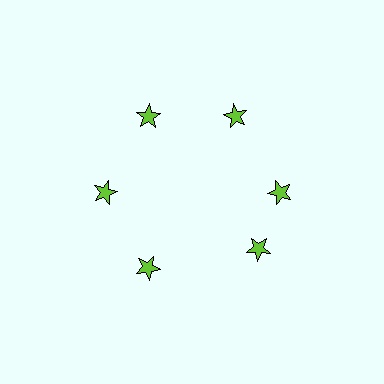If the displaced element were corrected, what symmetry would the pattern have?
It would have 6-fold rotational symmetry — the pattern would map onto itself every 60 degrees.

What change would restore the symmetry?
The symmetry would be restored by rotating it back into even spacing with its neighbors so that all 6 stars sit at equal angles and equal distance from the center.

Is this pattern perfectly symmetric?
No. The 6 lime stars are arranged in a ring, but one element near the 5 o'clock position is rotated out of alignment along the ring, breaking the 6-fold rotational symmetry.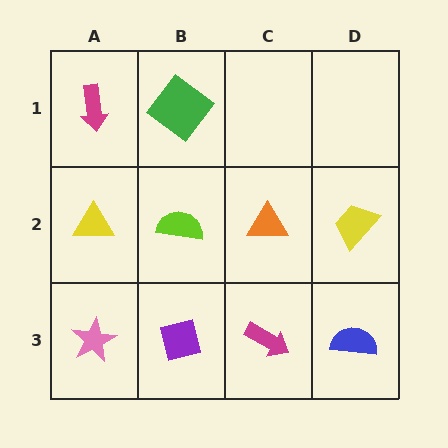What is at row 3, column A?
A pink star.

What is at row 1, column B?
A green diamond.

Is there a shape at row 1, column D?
No, that cell is empty.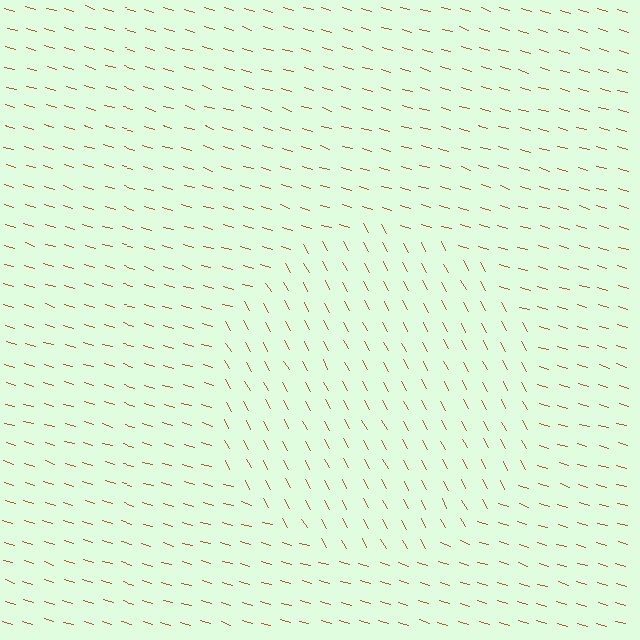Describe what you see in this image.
The image is filled with small brown line segments. A circle region in the image has lines oriented differently from the surrounding lines, creating a visible texture boundary.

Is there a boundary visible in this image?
Yes, there is a texture boundary formed by a change in line orientation.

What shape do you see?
I see a circle.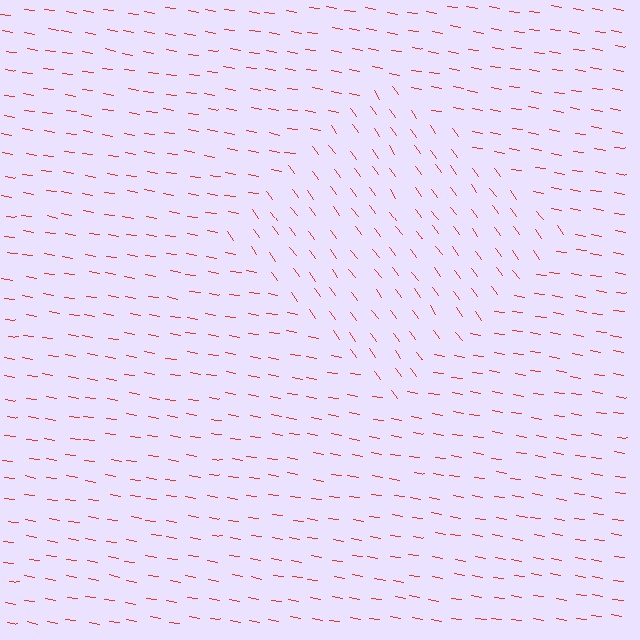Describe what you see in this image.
The image is filled with small red line segments. A diamond region in the image has lines oriented differently from the surrounding lines, creating a visible texture boundary.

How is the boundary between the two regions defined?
The boundary is defined purely by a change in line orientation (approximately 45 degrees difference). All lines are the same color and thickness.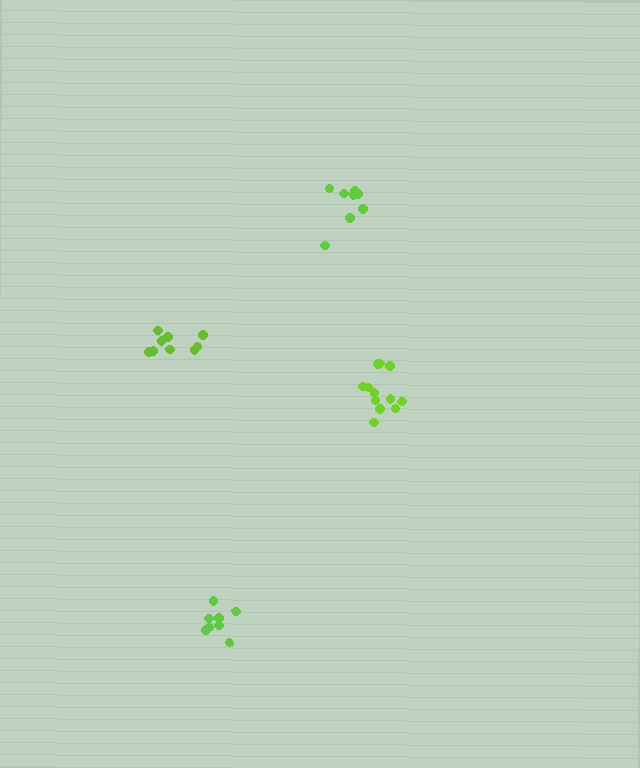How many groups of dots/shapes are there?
There are 4 groups.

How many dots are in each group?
Group 1: 8 dots, Group 2: 8 dots, Group 3: 12 dots, Group 4: 9 dots (37 total).